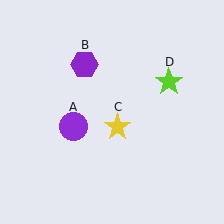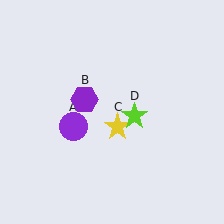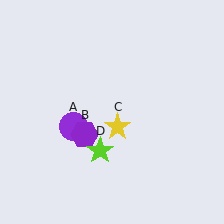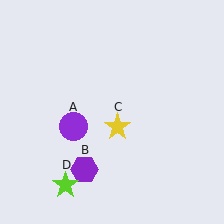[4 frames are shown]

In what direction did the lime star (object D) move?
The lime star (object D) moved down and to the left.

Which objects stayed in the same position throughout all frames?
Purple circle (object A) and yellow star (object C) remained stationary.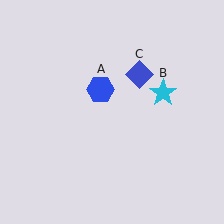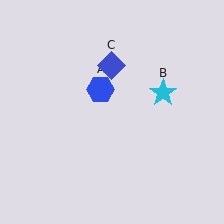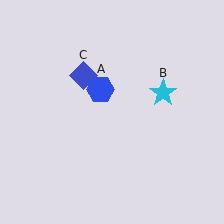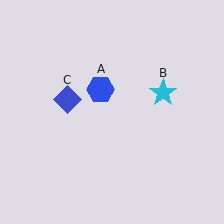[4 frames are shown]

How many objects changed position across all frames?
1 object changed position: blue diamond (object C).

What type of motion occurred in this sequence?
The blue diamond (object C) rotated counterclockwise around the center of the scene.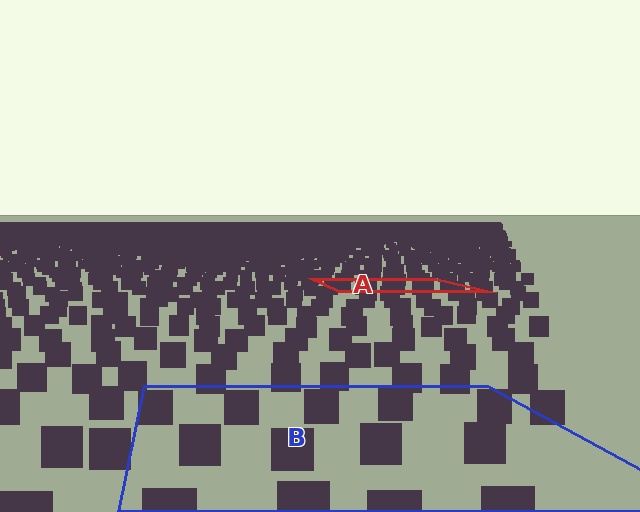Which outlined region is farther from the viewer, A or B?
Region A is farther from the viewer — the texture elements inside it appear smaller and more densely packed.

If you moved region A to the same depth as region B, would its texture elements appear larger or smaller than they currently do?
They would appear larger. At a closer depth, the same texture elements are projected at a bigger on-screen size.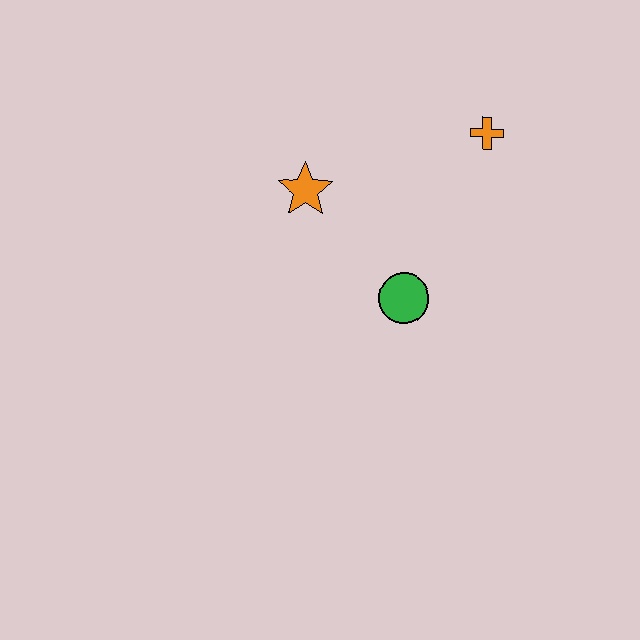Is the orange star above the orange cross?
No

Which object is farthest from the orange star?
The orange cross is farthest from the orange star.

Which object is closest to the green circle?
The orange star is closest to the green circle.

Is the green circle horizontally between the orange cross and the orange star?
Yes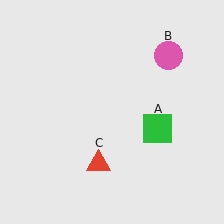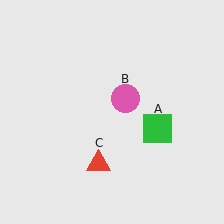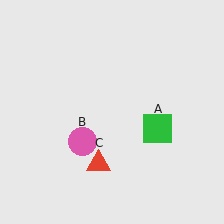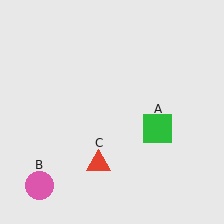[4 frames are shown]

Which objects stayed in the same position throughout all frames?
Green square (object A) and red triangle (object C) remained stationary.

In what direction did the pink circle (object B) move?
The pink circle (object B) moved down and to the left.